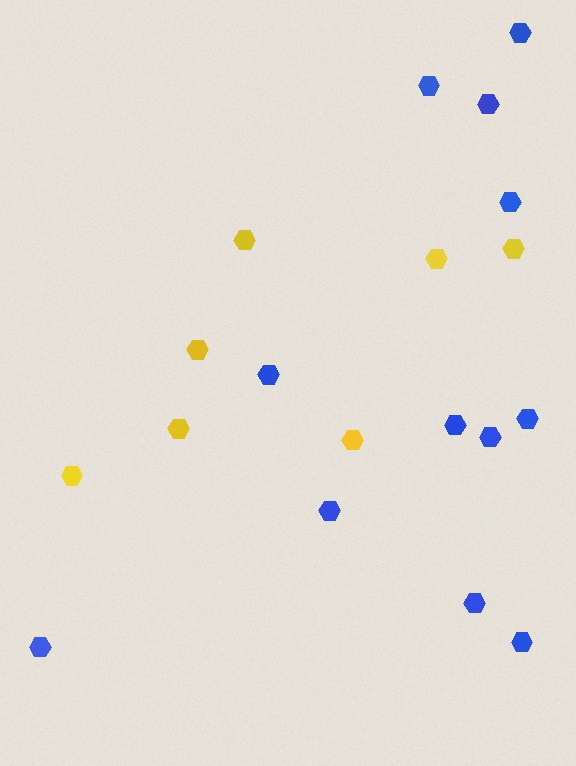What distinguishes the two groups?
There are 2 groups: one group of blue hexagons (12) and one group of yellow hexagons (7).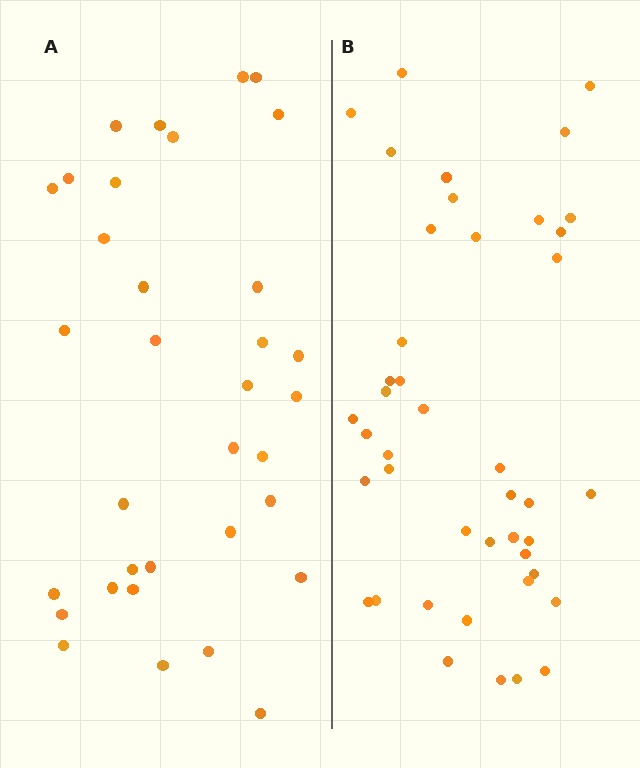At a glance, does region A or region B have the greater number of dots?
Region B (the right region) has more dots.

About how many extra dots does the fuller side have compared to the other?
Region B has roughly 8 or so more dots than region A.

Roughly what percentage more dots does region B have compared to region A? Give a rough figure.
About 25% more.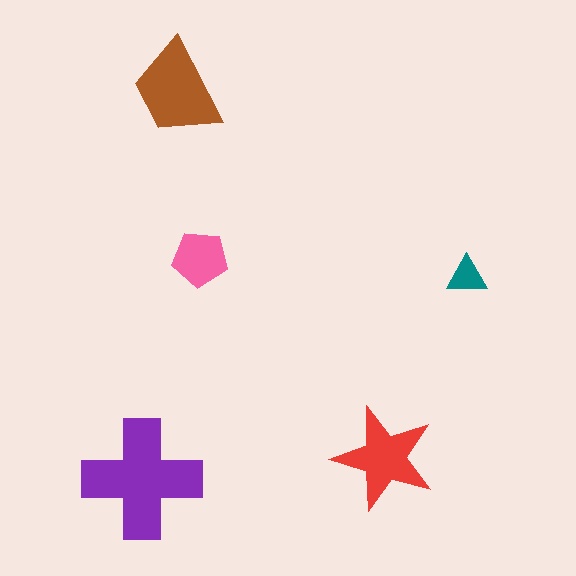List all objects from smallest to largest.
The teal triangle, the pink pentagon, the red star, the brown trapezoid, the purple cross.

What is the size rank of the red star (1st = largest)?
3rd.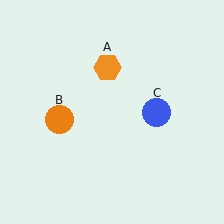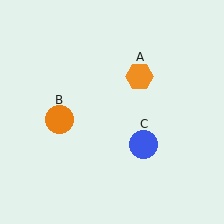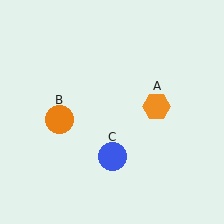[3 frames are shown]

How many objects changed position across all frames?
2 objects changed position: orange hexagon (object A), blue circle (object C).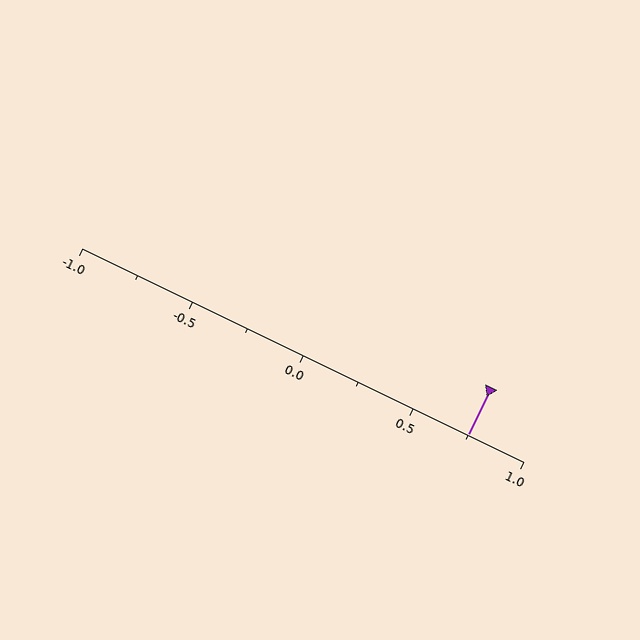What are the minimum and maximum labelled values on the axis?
The axis runs from -1.0 to 1.0.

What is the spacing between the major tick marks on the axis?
The major ticks are spaced 0.5 apart.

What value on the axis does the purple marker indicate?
The marker indicates approximately 0.75.